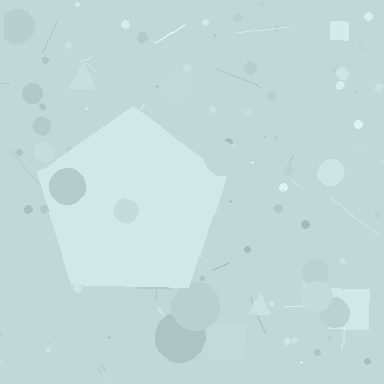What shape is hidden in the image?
A pentagon is hidden in the image.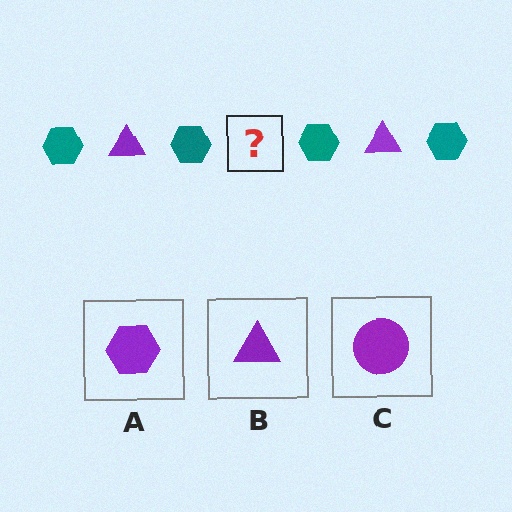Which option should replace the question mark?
Option B.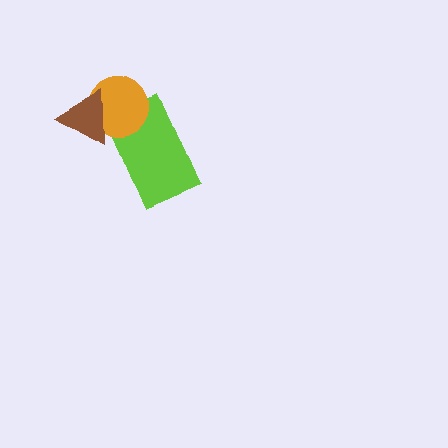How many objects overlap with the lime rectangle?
1 object overlaps with the lime rectangle.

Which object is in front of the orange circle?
The brown triangle is in front of the orange circle.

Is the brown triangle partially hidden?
No, no other shape covers it.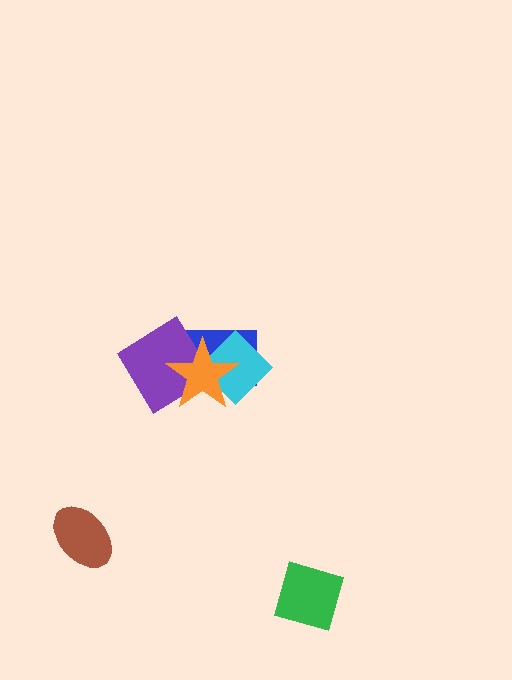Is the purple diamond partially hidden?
Yes, it is partially covered by another shape.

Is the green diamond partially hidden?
No, no other shape covers it.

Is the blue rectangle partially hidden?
Yes, it is partially covered by another shape.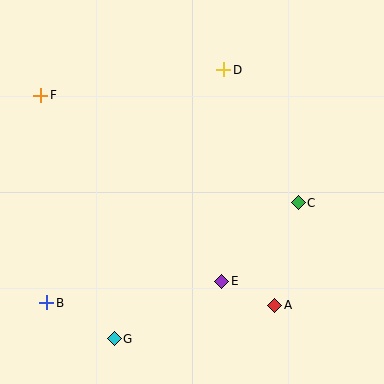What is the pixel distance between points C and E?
The distance between C and E is 110 pixels.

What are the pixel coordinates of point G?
Point G is at (114, 339).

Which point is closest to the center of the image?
Point E at (222, 281) is closest to the center.